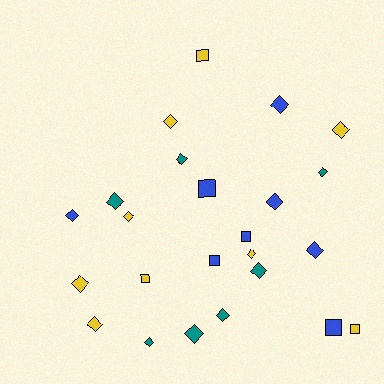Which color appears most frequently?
Yellow, with 9 objects.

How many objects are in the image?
There are 24 objects.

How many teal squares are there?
There are no teal squares.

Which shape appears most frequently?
Diamond, with 17 objects.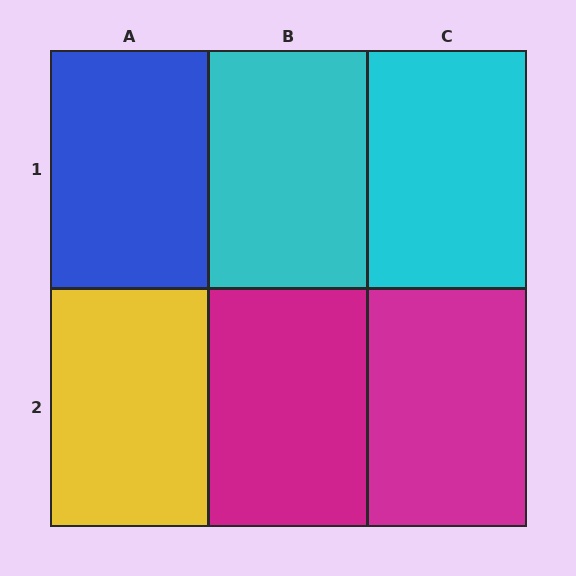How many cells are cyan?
2 cells are cyan.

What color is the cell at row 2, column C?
Magenta.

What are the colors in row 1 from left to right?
Blue, cyan, cyan.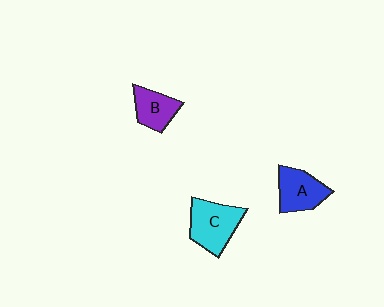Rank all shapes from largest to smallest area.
From largest to smallest: C (cyan), A (blue), B (purple).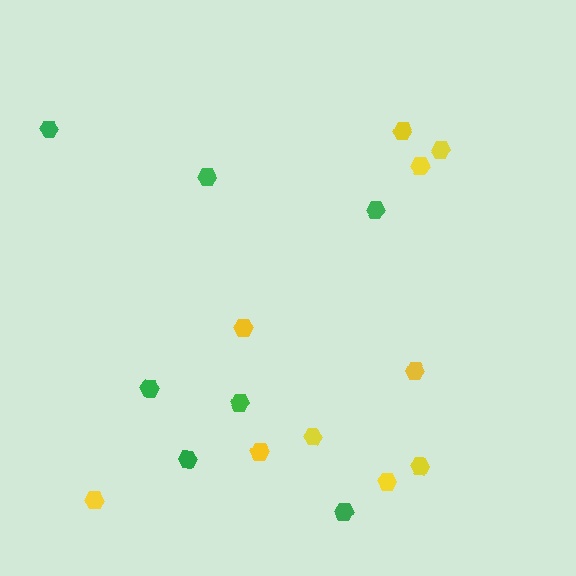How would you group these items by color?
There are 2 groups: one group of yellow hexagons (10) and one group of green hexagons (7).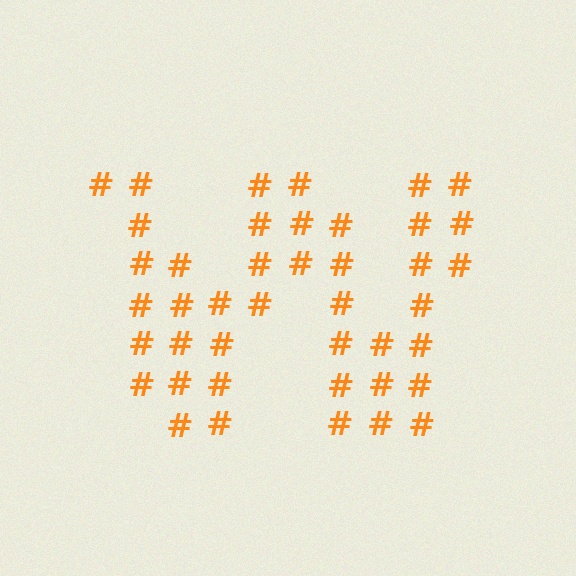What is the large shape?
The large shape is the letter W.